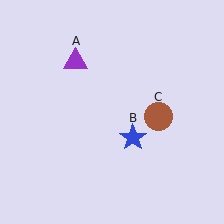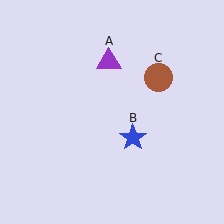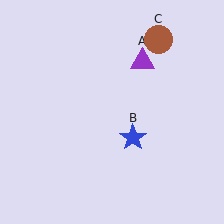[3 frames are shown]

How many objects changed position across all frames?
2 objects changed position: purple triangle (object A), brown circle (object C).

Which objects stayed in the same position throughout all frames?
Blue star (object B) remained stationary.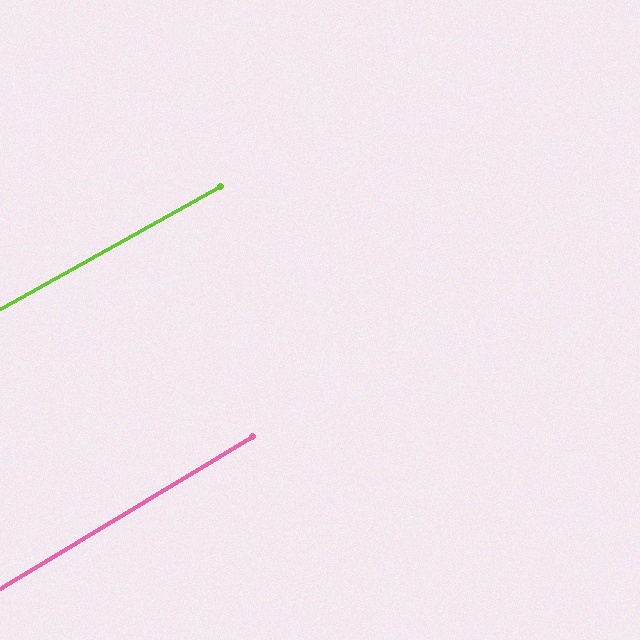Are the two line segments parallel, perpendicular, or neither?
Parallel — their directions differ by only 2.0°.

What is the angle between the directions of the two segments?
Approximately 2 degrees.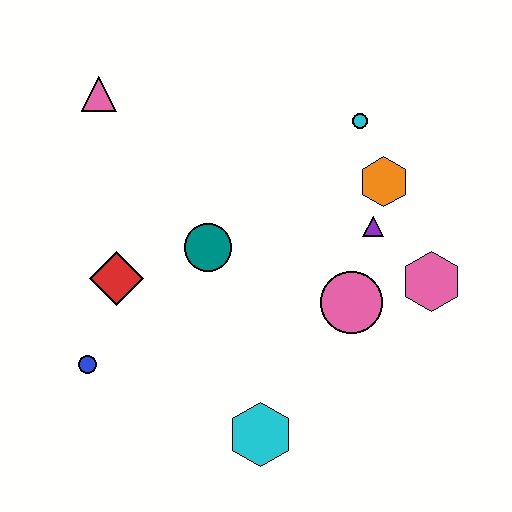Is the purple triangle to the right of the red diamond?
Yes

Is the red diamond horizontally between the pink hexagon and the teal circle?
No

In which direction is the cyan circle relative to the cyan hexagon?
The cyan circle is above the cyan hexagon.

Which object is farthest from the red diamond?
The pink hexagon is farthest from the red diamond.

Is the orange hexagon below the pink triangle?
Yes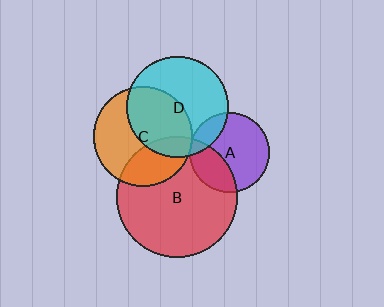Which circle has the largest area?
Circle B (red).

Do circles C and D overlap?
Yes.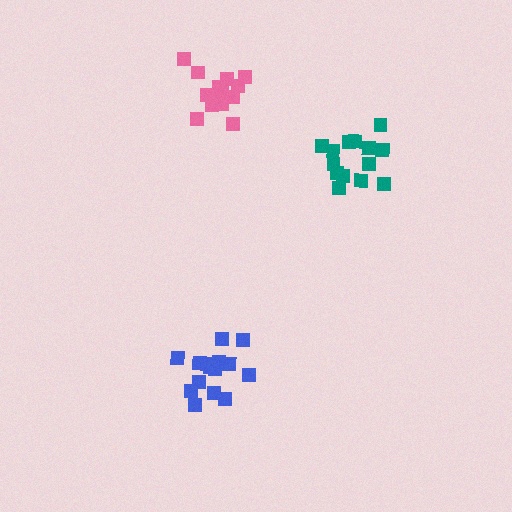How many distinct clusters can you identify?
There are 3 distinct clusters.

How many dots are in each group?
Group 1: 15 dots, Group 2: 15 dots, Group 3: 14 dots (44 total).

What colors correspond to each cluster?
The clusters are colored: blue, pink, teal.